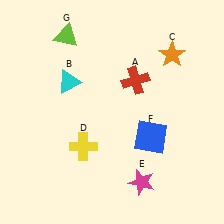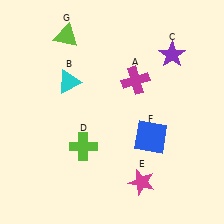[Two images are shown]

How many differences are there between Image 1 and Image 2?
There are 3 differences between the two images.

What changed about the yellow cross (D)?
In Image 1, D is yellow. In Image 2, it changed to lime.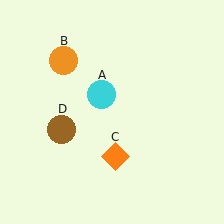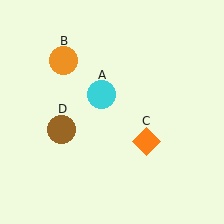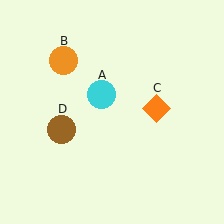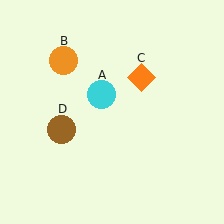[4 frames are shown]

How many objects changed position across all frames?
1 object changed position: orange diamond (object C).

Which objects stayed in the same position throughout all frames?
Cyan circle (object A) and orange circle (object B) and brown circle (object D) remained stationary.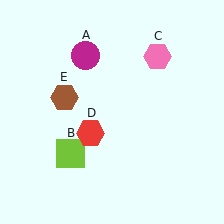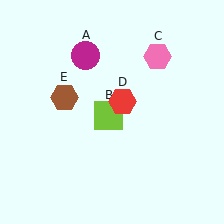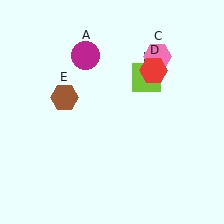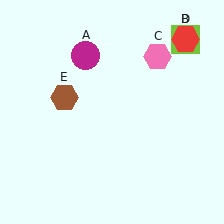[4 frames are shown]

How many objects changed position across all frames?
2 objects changed position: lime square (object B), red hexagon (object D).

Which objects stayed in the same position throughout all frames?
Magenta circle (object A) and pink hexagon (object C) and brown hexagon (object E) remained stationary.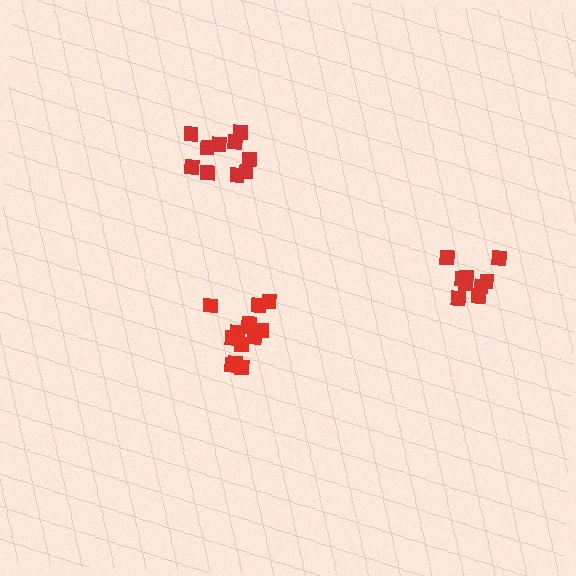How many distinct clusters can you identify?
There are 3 distinct clusters.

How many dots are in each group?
Group 1: 9 dots, Group 2: 13 dots, Group 3: 10 dots (32 total).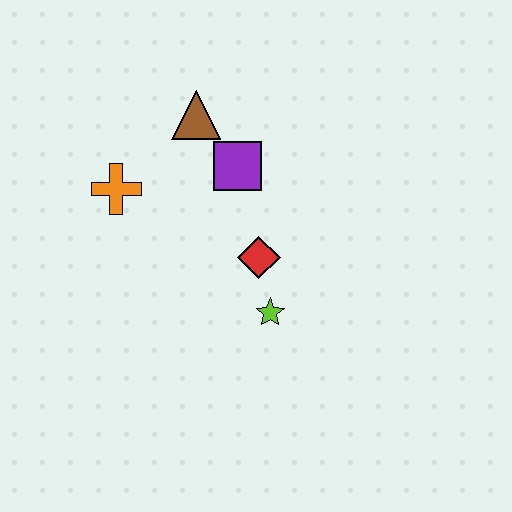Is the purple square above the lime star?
Yes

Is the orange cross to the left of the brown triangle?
Yes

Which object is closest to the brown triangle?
The purple square is closest to the brown triangle.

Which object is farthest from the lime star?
The brown triangle is farthest from the lime star.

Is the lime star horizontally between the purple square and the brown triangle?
No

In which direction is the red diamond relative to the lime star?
The red diamond is above the lime star.